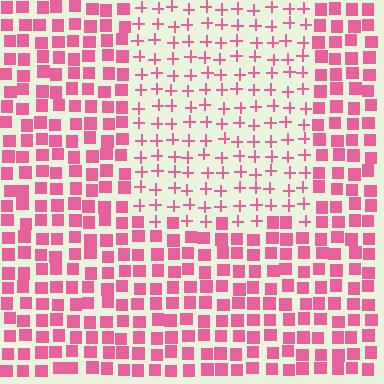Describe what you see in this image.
The image is filled with small pink elements arranged in a uniform grid. A rectangle-shaped region contains plus signs, while the surrounding area contains squares. The boundary is defined purely by the change in element shape.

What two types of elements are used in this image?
The image uses plus signs inside the rectangle region and squares outside it.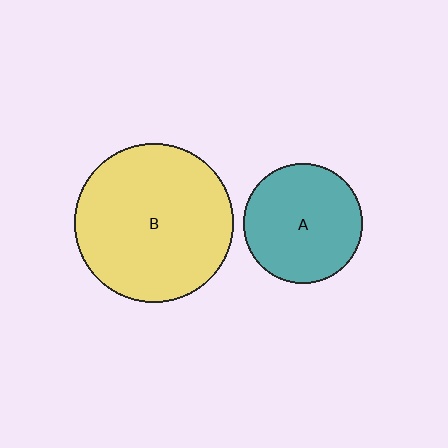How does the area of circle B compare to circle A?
Approximately 1.8 times.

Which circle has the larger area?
Circle B (yellow).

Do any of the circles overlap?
No, none of the circles overlap.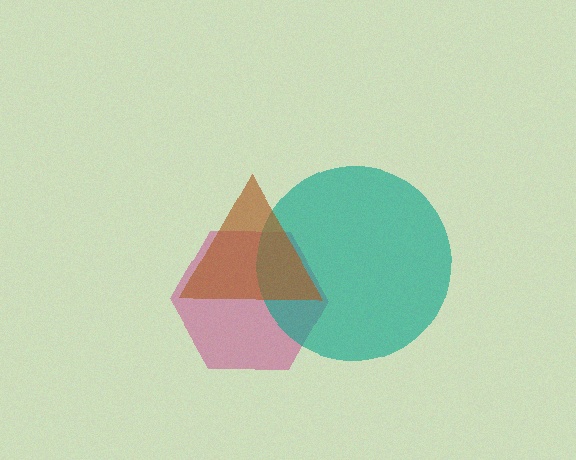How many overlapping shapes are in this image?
There are 3 overlapping shapes in the image.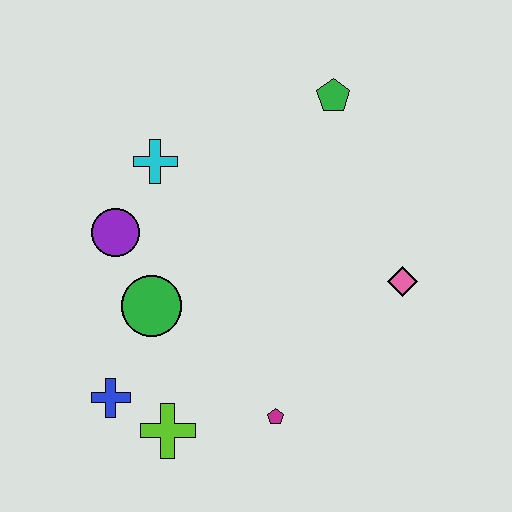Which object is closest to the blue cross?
The lime cross is closest to the blue cross.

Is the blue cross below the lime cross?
No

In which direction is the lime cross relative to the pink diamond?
The lime cross is to the left of the pink diamond.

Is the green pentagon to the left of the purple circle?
No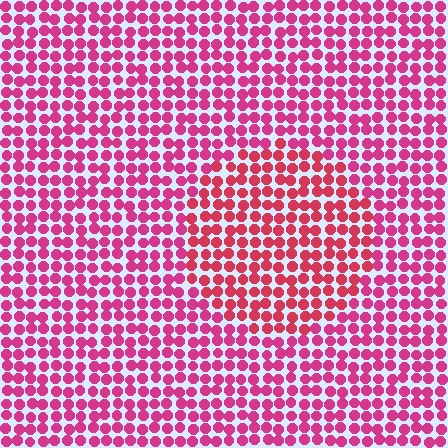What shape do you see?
I see a circle.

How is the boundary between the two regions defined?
The boundary is defined purely by a slight shift in hue (about 21 degrees). Spacing, size, and orientation are identical on both sides.